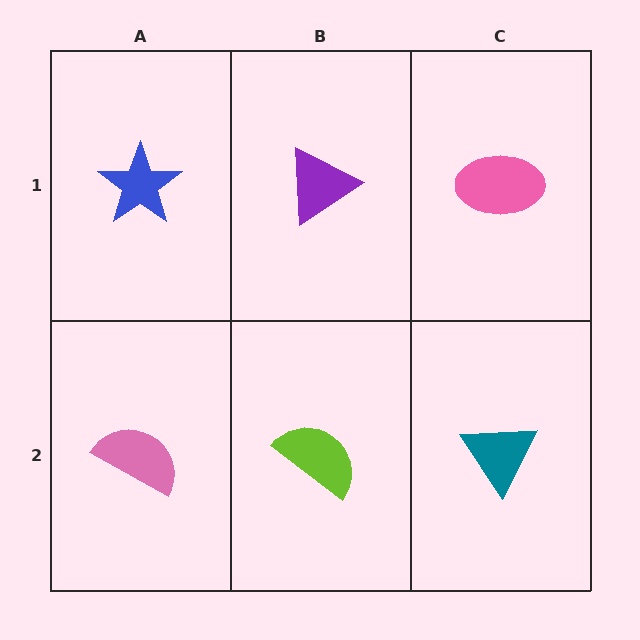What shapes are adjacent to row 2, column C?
A pink ellipse (row 1, column C), a lime semicircle (row 2, column B).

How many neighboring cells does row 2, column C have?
2.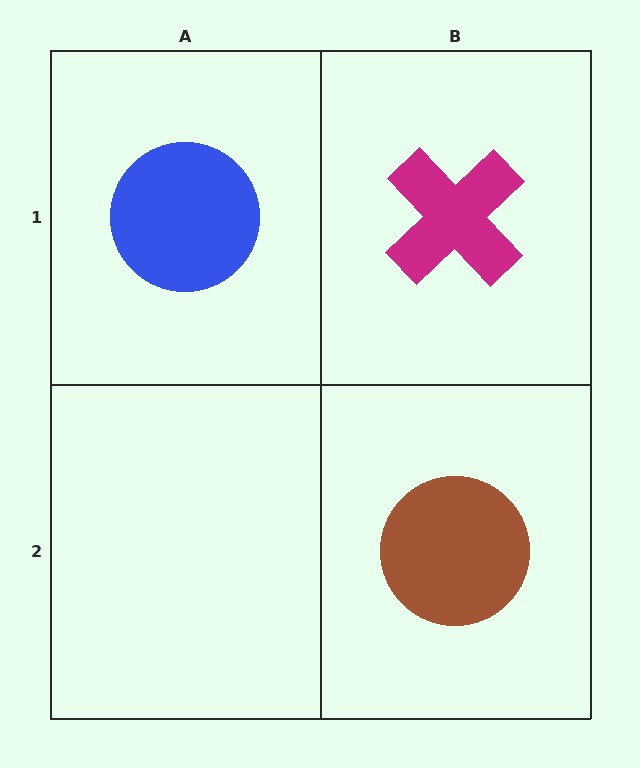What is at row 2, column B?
A brown circle.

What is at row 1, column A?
A blue circle.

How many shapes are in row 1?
2 shapes.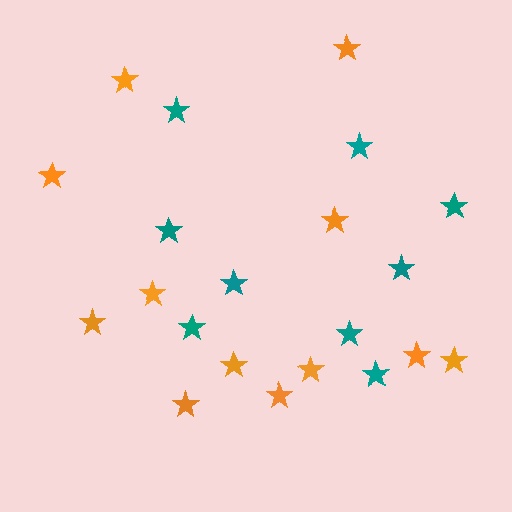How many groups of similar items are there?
There are 2 groups: one group of orange stars (12) and one group of teal stars (9).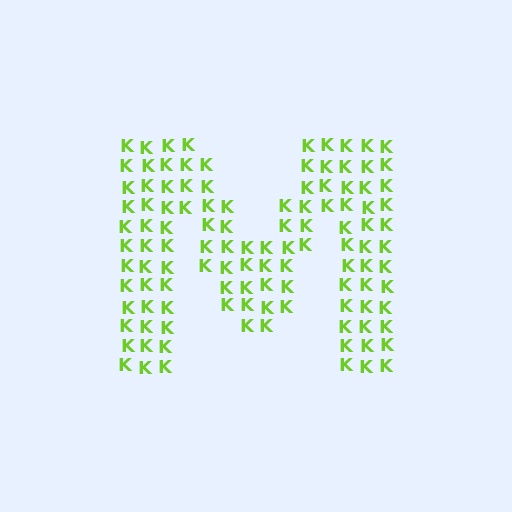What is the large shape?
The large shape is the letter M.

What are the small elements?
The small elements are letter K's.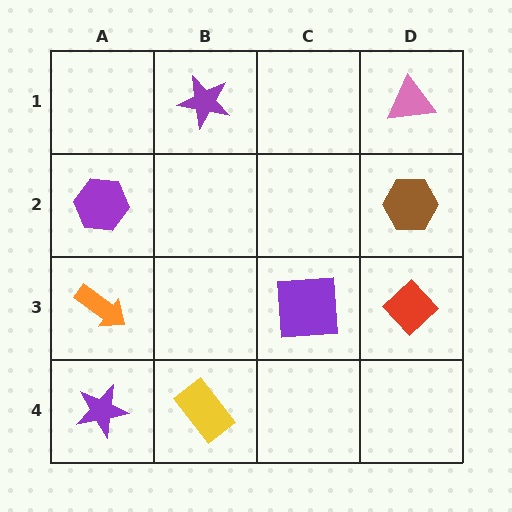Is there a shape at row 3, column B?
No, that cell is empty.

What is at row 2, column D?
A brown hexagon.